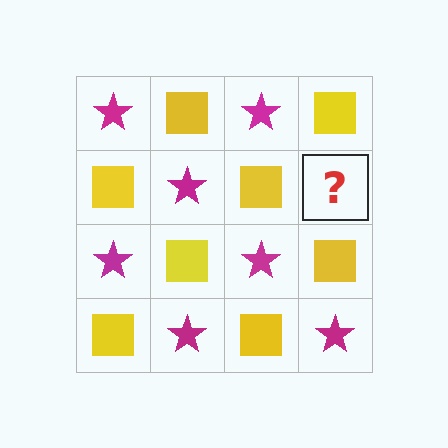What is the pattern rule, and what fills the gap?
The rule is that it alternates magenta star and yellow square in a checkerboard pattern. The gap should be filled with a magenta star.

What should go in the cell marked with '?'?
The missing cell should contain a magenta star.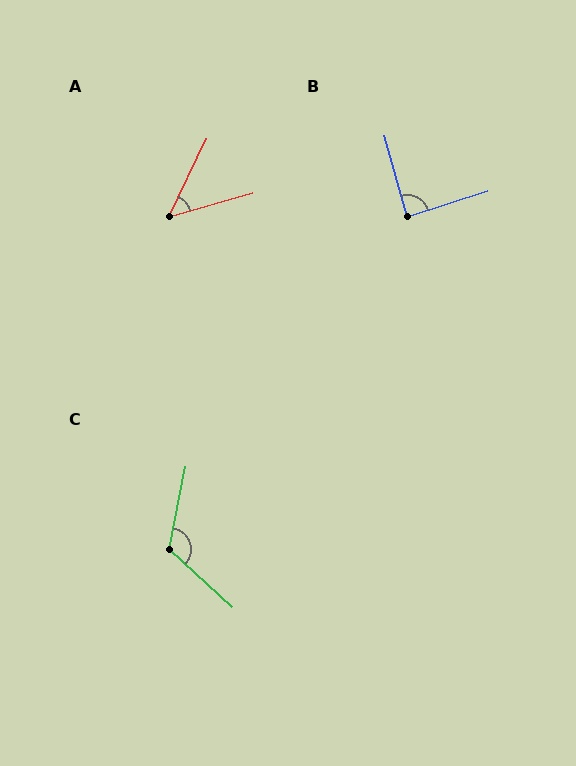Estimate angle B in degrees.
Approximately 88 degrees.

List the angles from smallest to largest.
A (49°), B (88°), C (121°).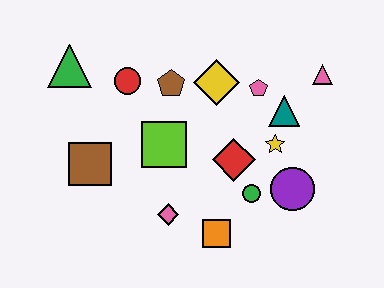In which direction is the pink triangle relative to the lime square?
The pink triangle is to the right of the lime square.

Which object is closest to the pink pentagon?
The teal triangle is closest to the pink pentagon.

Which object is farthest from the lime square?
The pink triangle is farthest from the lime square.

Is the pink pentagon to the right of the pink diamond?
Yes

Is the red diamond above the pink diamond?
Yes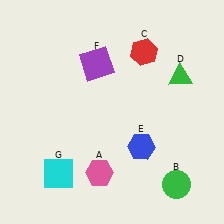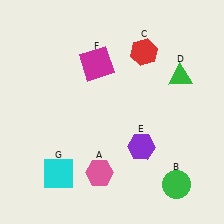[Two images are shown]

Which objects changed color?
E changed from blue to purple. F changed from purple to magenta.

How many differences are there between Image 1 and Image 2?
There are 2 differences between the two images.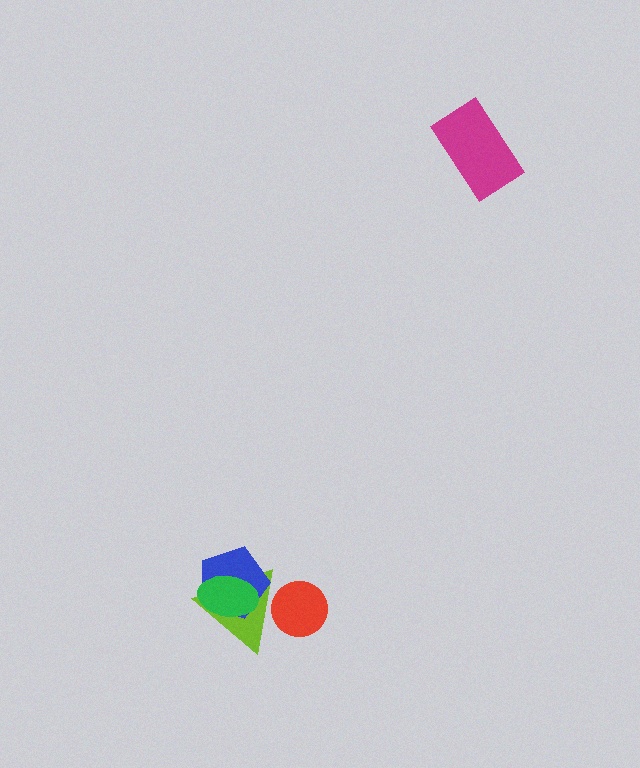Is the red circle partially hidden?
Yes, it is partially covered by another shape.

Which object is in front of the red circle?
The lime triangle is in front of the red circle.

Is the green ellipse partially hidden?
No, no other shape covers it.